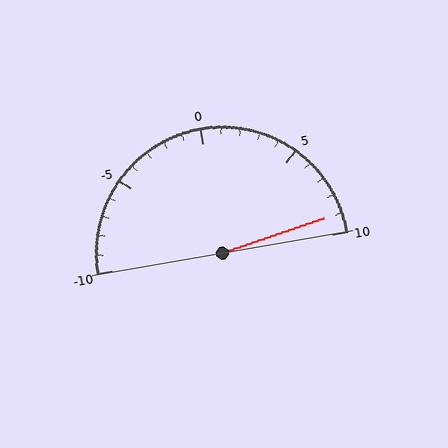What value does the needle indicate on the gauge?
The needle indicates approximately 9.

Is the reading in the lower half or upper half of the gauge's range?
The reading is in the upper half of the range (-10 to 10).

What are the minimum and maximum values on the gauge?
The gauge ranges from -10 to 10.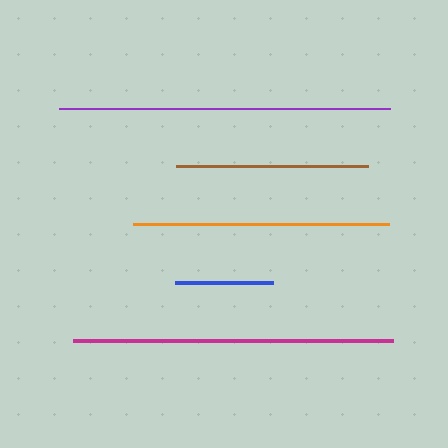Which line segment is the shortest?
The blue line is the shortest at approximately 97 pixels.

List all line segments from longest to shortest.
From longest to shortest: purple, magenta, orange, brown, blue.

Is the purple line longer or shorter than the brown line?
The purple line is longer than the brown line.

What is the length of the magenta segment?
The magenta segment is approximately 320 pixels long.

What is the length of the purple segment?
The purple segment is approximately 331 pixels long.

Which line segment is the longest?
The purple line is the longest at approximately 331 pixels.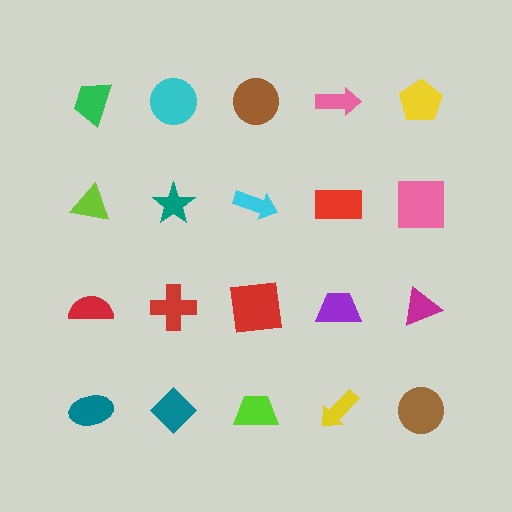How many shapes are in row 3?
5 shapes.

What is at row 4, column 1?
A teal ellipse.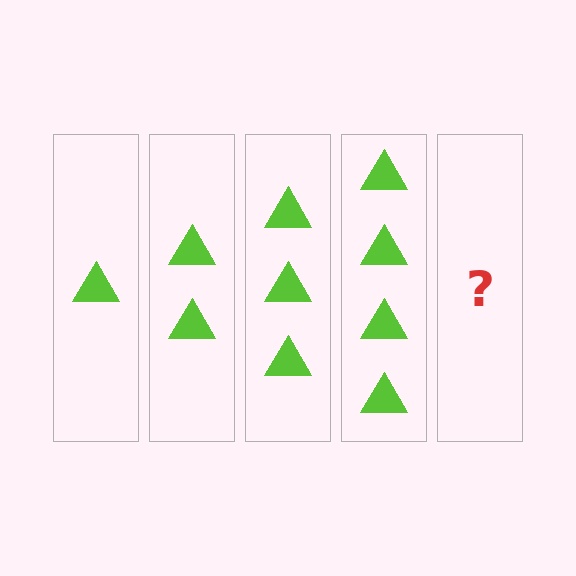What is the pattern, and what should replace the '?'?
The pattern is that each step adds one more triangle. The '?' should be 5 triangles.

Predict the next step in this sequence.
The next step is 5 triangles.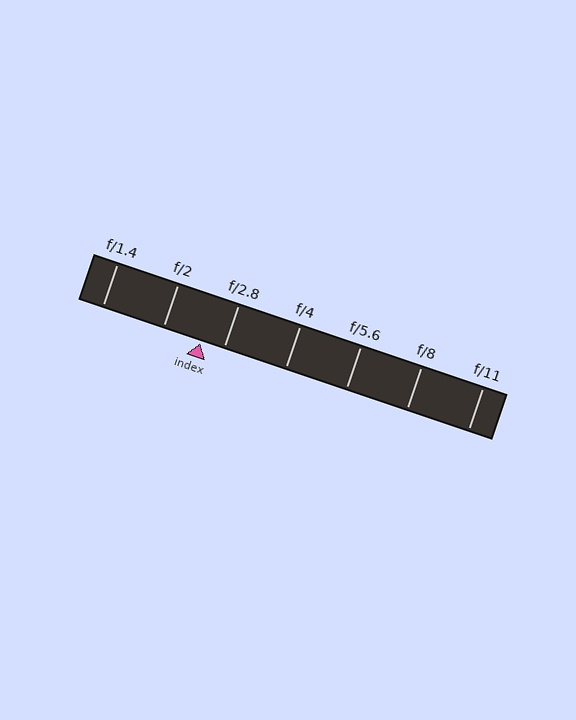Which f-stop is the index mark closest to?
The index mark is closest to f/2.8.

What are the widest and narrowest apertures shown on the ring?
The widest aperture shown is f/1.4 and the narrowest is f/11.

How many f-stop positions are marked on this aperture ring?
There are 7 f-stop positions marked.